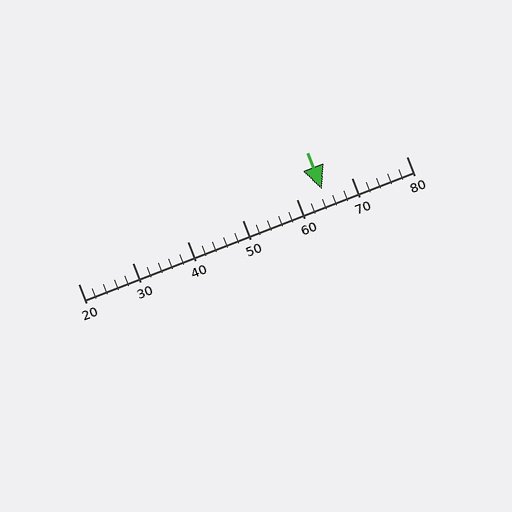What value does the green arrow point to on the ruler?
The green arrow points to approximately 64.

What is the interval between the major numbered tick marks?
The major tick marks are spaced 10 units apart.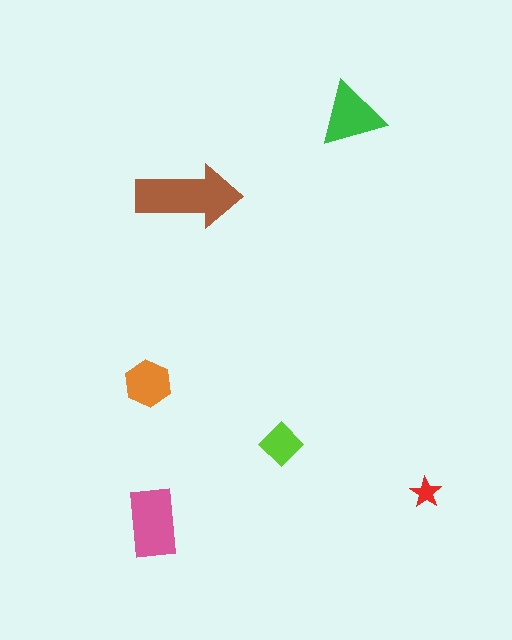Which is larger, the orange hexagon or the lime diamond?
The orange hexagon.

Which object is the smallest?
The red star.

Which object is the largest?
The brown arrow.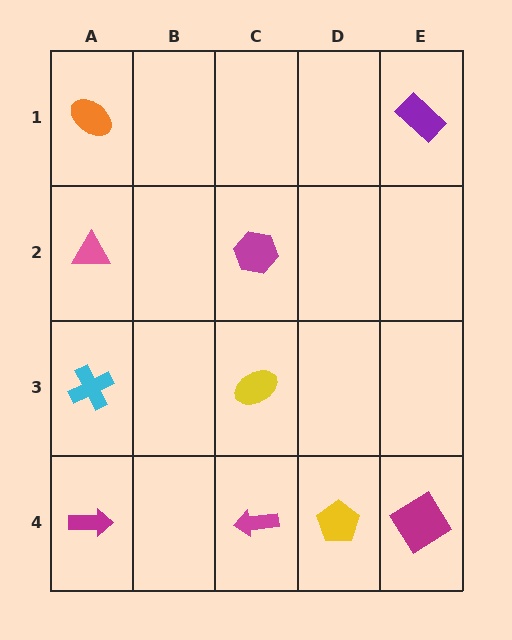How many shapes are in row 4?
4 shapes.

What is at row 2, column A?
A pink triangle.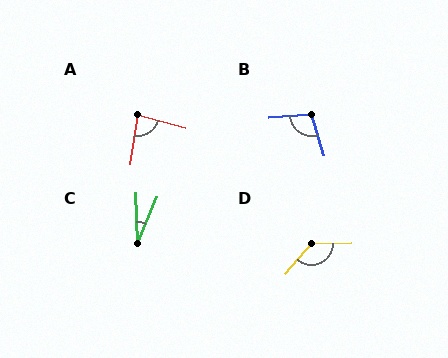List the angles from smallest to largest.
C (24°), A (83°), B (103°), D (131°).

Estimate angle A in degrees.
Approximately 83 degrees.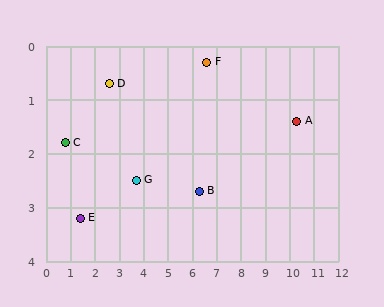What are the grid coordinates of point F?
Point F is at approximately (6.6, 0.3).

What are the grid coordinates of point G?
Point G is at approximately (3.7, 2.5).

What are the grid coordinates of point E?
Point E is at approximately (1.4, 3.2).